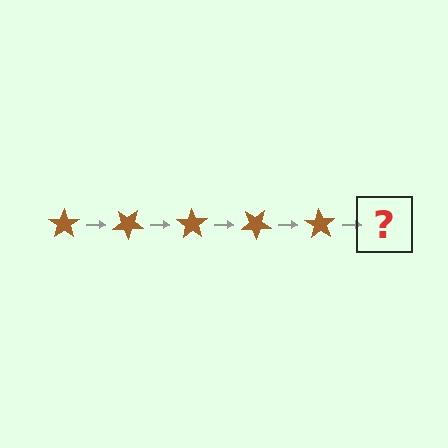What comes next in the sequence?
The next element should be a brown star rotated 175 degrees.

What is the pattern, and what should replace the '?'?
The pattern is that the star rotates 35 degrees each step. The '?' should be a brown star rotated 175 degrees.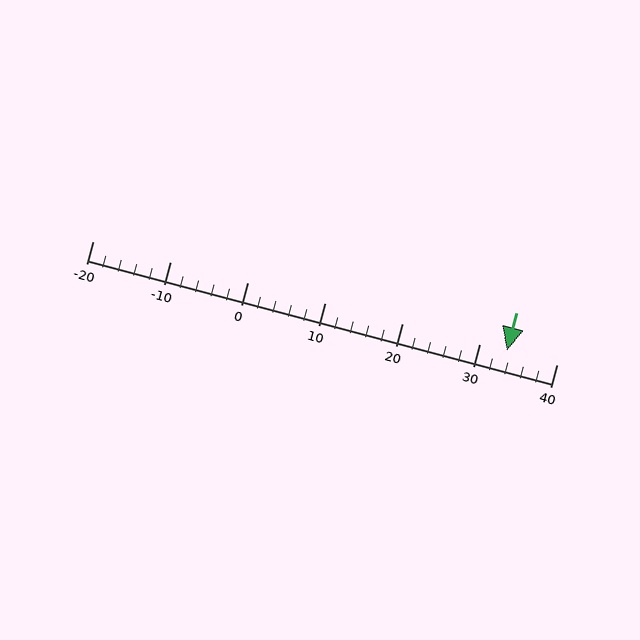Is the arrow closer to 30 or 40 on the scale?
The arrow is closer to 30.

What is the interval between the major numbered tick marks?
The major tick marks are spaced 10 units apart.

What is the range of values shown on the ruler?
The ruler shows values from -20 to 40.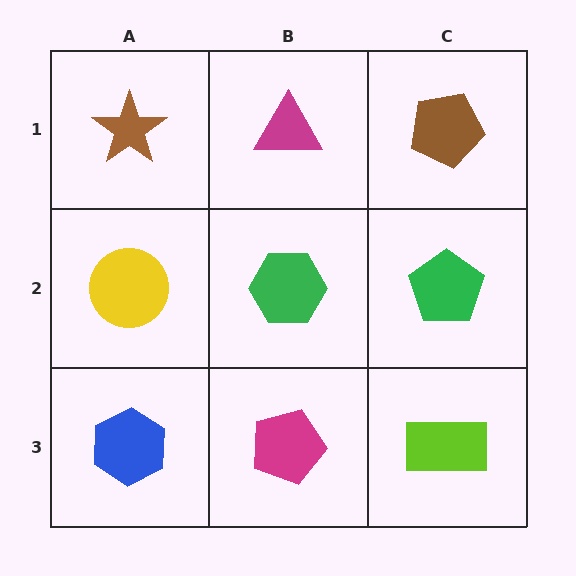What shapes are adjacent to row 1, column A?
A yellow circle (row 2, column A), a magenta triangle (row 1, column B).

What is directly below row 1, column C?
A green pentagon.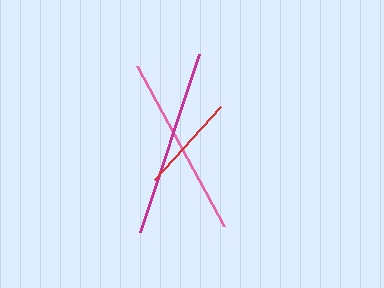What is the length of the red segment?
The red segment is approximately 98 pixels long.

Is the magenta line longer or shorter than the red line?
The magenta line is longer than the red line.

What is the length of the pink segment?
The pink segment is approximately 182 pixels long.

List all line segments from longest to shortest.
From longest to shortest: magenta, pink, red.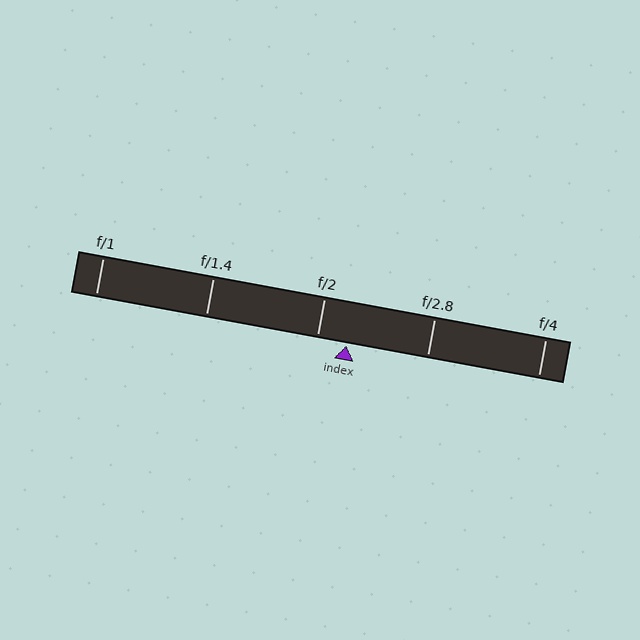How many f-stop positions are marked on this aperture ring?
There are 5 f-stop positions marked.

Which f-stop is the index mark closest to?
The index mark is closest to f/2.